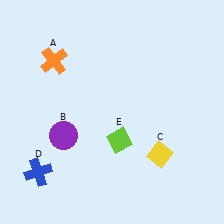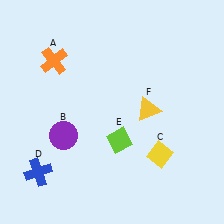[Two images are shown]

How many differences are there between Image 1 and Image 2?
There is 1 difference between the two images.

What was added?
A yellow triangle (F) was added in Image 2.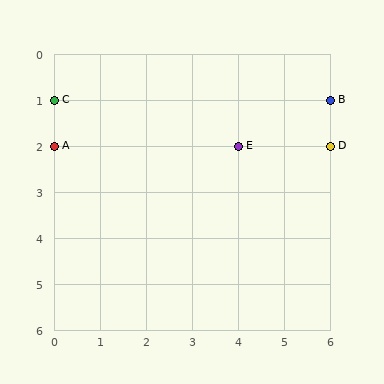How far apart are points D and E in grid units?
Points D and E are 2 columns apart.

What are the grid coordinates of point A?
Point A is at grid coordinates (0, 2).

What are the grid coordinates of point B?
Point B is at grid coordinates (6, 1).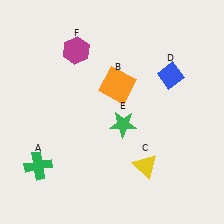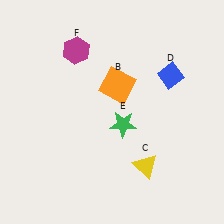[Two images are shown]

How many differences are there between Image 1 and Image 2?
There is 1 difference between the two images.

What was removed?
The green cross (A) was removed in Image 2.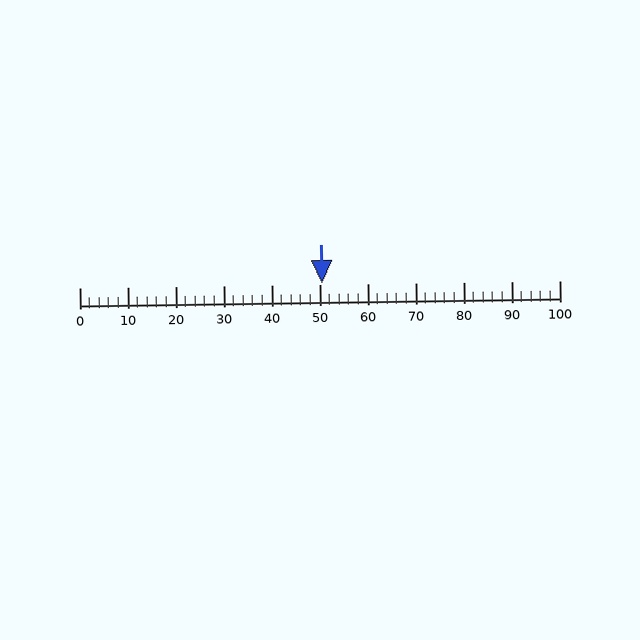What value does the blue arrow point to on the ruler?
The blue arrow points to approximately 50.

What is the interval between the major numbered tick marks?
The major tick marks are spaced 10 units apart.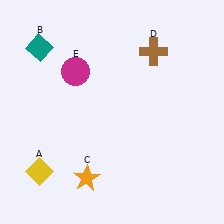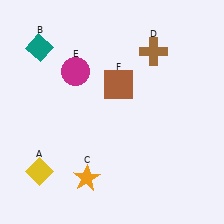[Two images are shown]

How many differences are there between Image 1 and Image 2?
There is 1 difference between the two images.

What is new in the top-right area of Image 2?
A brown square (F) was added in the top-right area of Image 2.